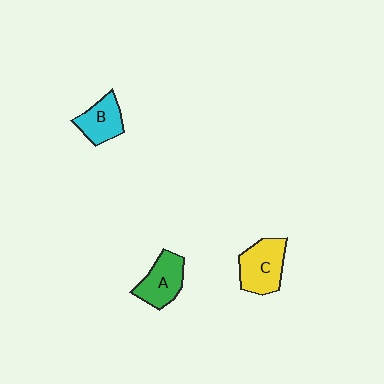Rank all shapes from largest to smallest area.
From largest to smallest: C (yellow), A (green), B (cyan).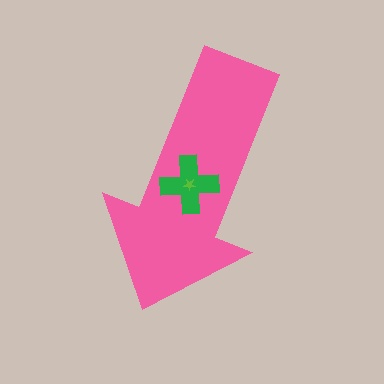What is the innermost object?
The lime star.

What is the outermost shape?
The pink arrow.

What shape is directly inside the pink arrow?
The green cross.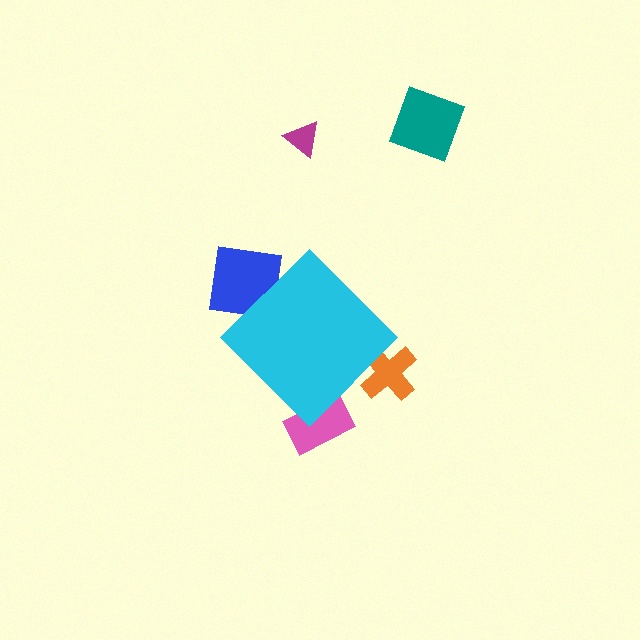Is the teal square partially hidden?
No, the teal square is fully visible.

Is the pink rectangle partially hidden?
Yes, the pink rectangle is partially hidden behind the cyan diamond.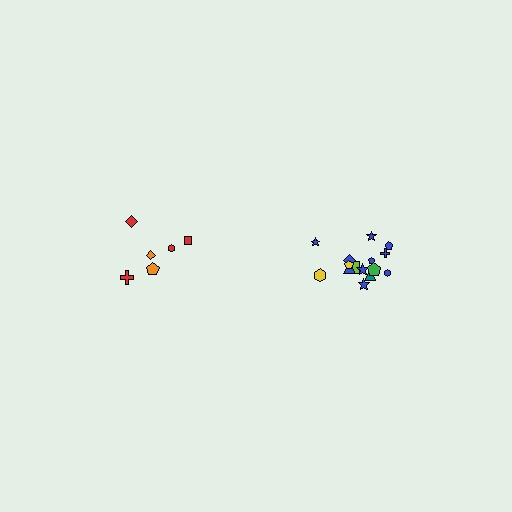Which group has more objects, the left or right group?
The right group.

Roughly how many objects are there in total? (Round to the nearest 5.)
Roughly 20 objects in total.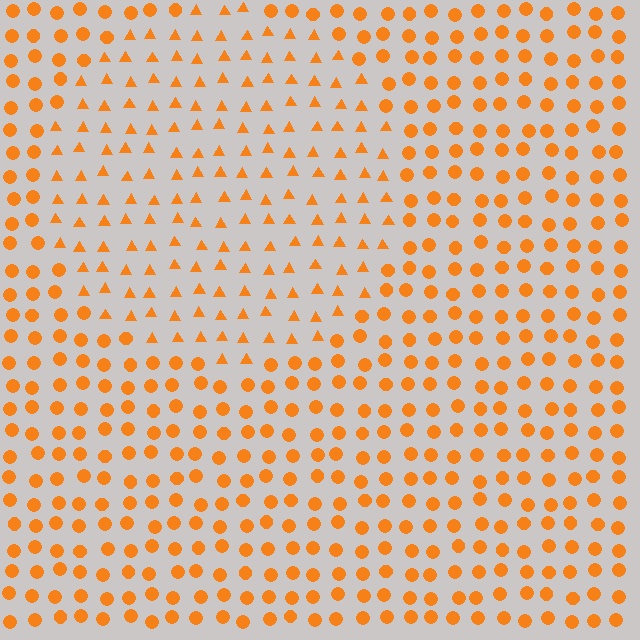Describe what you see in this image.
The image is filled with small orange elements arranged in a uniform grid. A circle-shaped region contains triangles, while the surrounding area contains circles. The boundary is defined purely by the change in element shape.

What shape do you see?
I see a circle.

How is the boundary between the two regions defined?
The boundary is defined by a change in element shape: triangles inside vs. circles outside. All elements share the same color and spacing.